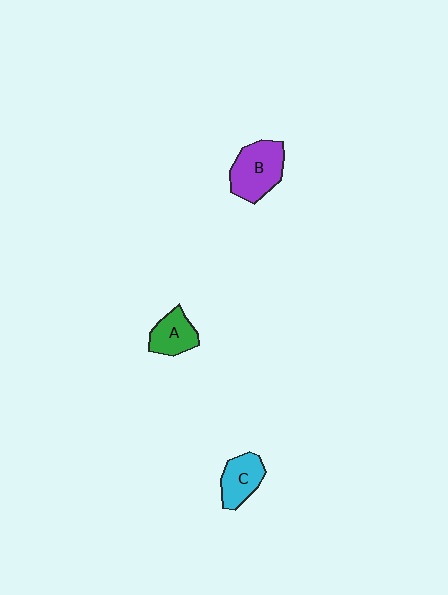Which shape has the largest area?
Shape B (purple).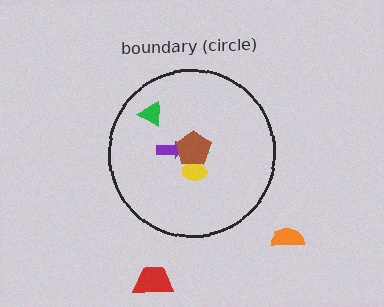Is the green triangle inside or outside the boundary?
Inside.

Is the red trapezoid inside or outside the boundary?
Outside.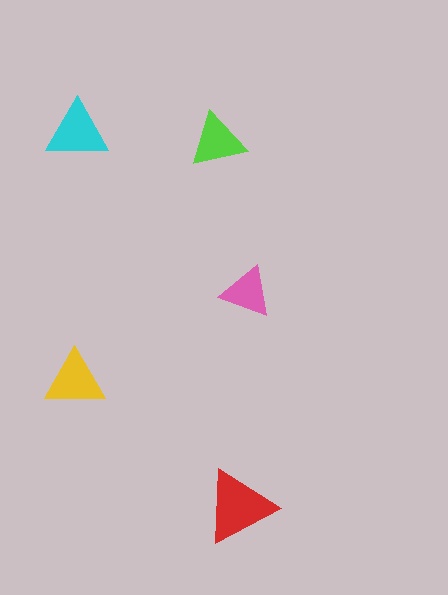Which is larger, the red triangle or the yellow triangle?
The red one.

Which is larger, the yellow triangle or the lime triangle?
The yellow one.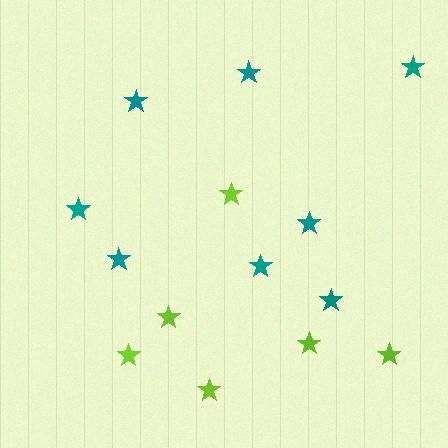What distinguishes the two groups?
There are 2 groups: one group of lime stars (6) and one group of teal stars (8).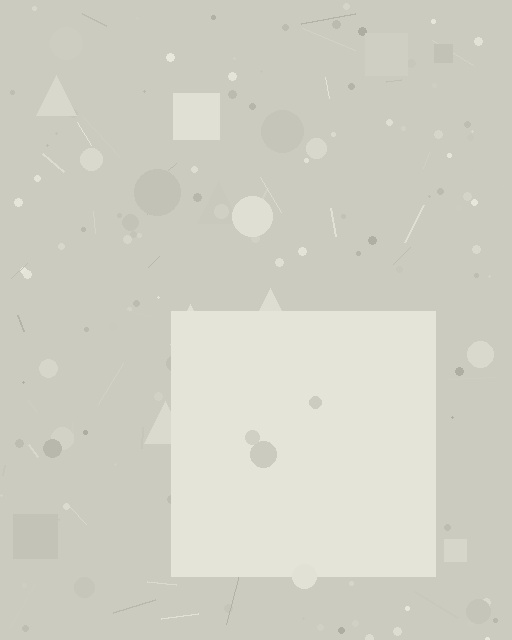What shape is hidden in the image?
A square is hidden in the image.